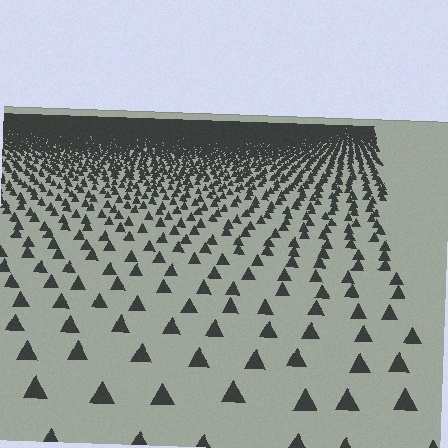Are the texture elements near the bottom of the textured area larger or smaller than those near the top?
Larger. Near the bottom, elements are closer to the viewer and appear at a bigger on-screen size.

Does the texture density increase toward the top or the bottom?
Density increases toward the top.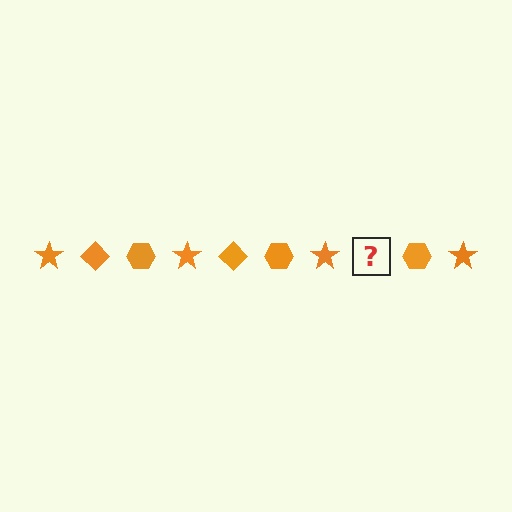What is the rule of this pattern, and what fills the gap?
The rule is that the pattern cycles through star, diamond, hexagon shapes in orange. The gap should be filled with an orange diamond.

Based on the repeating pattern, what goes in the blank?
The blank should be an orange diamond.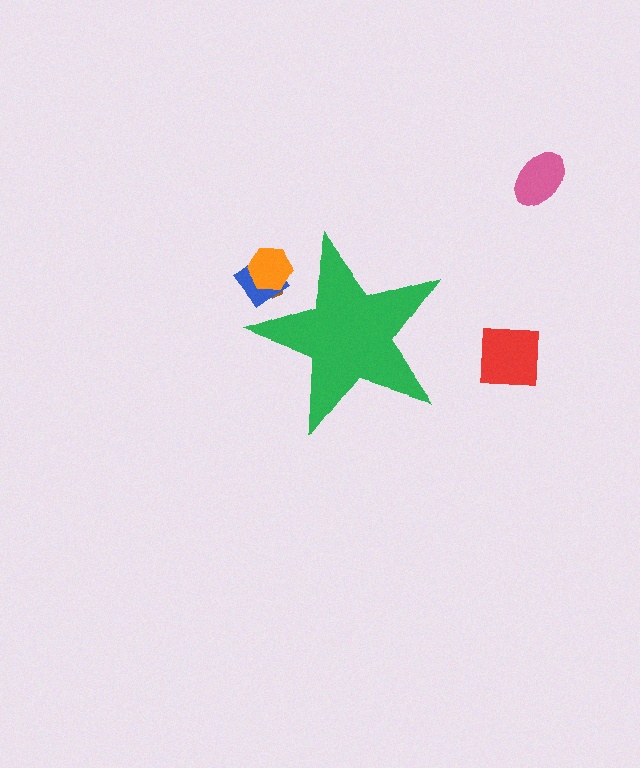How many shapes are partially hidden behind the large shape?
3 shapes are partially hidden.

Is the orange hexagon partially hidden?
Yes, the orange hexagon is partially hidden behind the green star.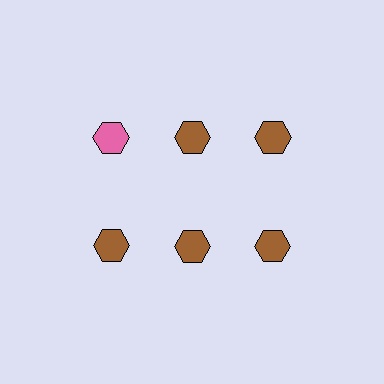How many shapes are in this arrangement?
There are 6 shapes arranged in a grid pattern.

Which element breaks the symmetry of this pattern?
The pink hexagon in the top row, leftmost column breaks the symmetry. All other shapes are brown hexagons.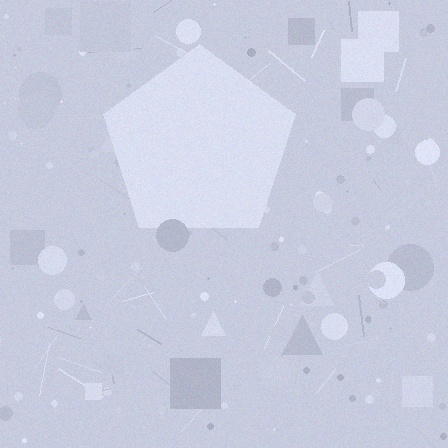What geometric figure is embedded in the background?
A pentagon is embedded in the background.